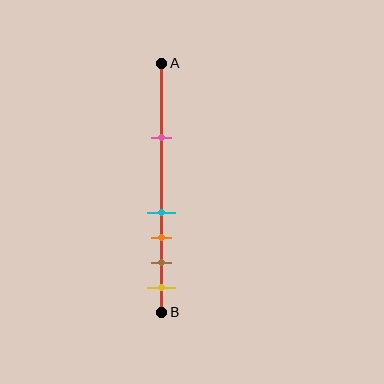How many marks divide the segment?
There are 5 marks dividing the segment.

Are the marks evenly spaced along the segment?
No, the marks are not evenly spaced.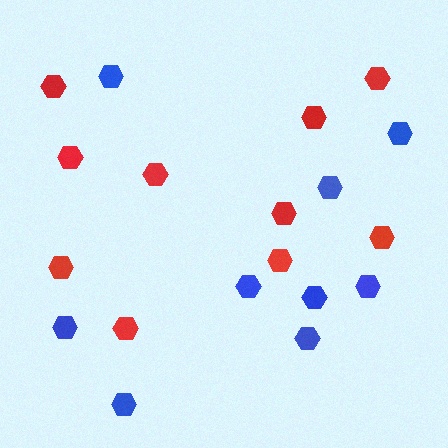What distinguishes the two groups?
There are 2 groups: one group of red hexagons (10) and one group of blue hexagons (9).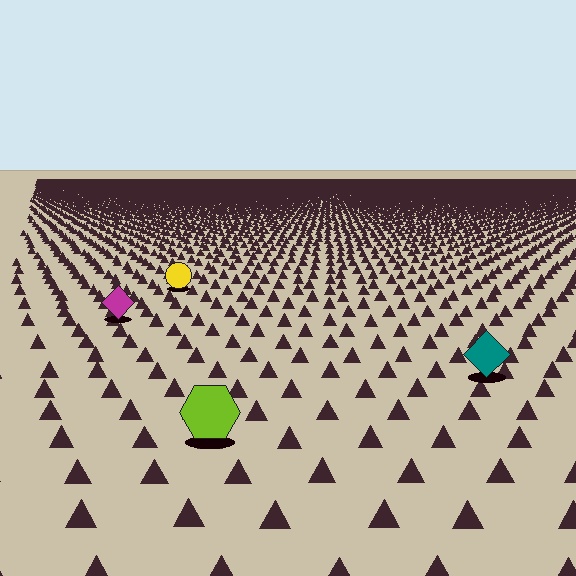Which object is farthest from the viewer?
The yellow circle is farthest from the viewer. It appears smaller and the ground texture around it is denser.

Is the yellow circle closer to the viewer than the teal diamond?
No. The teal diamond is closer — you can tell from the texture gradient: the ground texture is coarser near it.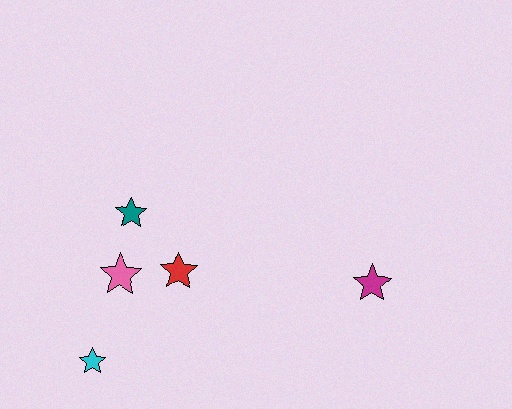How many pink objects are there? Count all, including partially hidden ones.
There is 1 pink object.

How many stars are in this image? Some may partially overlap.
There are 5 stars.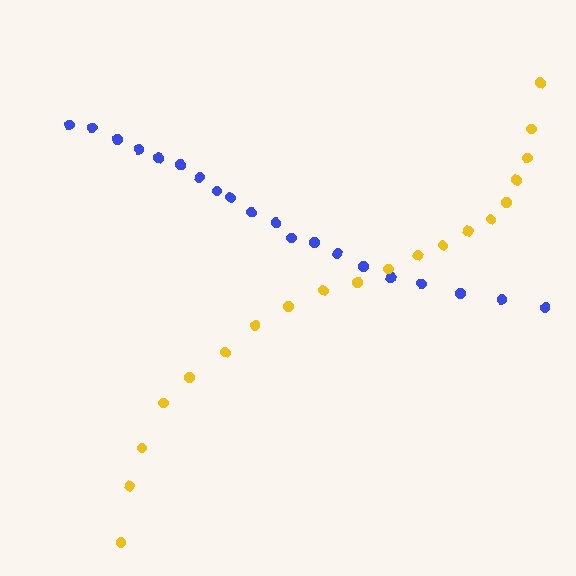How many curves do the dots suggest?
There are 2 distinct paths.